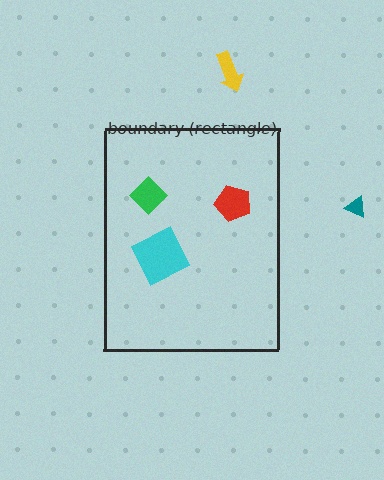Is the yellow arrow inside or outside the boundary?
Outside.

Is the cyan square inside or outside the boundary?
Inside.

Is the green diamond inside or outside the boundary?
Inside.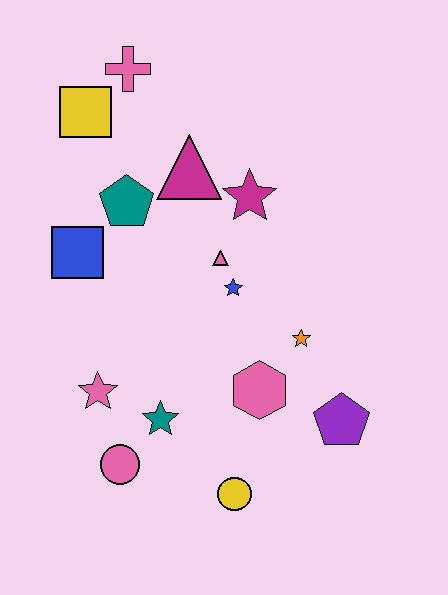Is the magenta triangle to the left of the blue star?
Yes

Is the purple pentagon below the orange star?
Yes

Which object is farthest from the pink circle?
The pink cross is farthest from the pink circle.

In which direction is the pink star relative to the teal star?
The pink star is to the left of the teal star.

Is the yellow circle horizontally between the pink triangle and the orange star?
Yes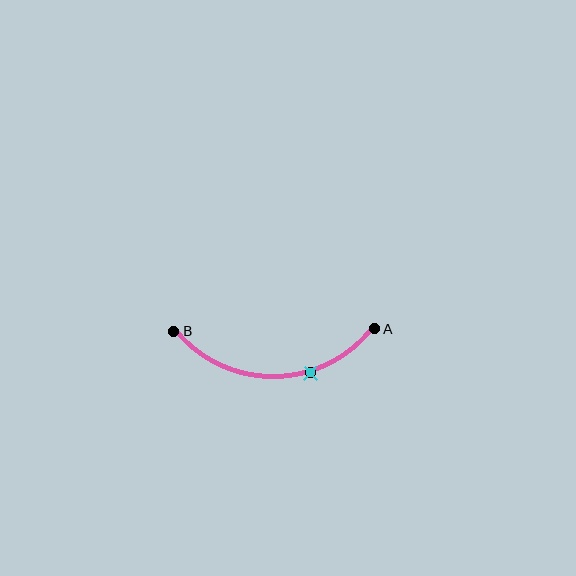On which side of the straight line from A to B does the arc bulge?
The arc bulges below the straight line connecting A and B.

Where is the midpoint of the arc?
The arc midpoint is the point on the curve farthest from the straight line joining A and B. It sits below that line.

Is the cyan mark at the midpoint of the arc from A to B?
No. The cyan mark lies on the arc but is closer to endpoint A. The arc midpoint would be at the point on the curve equidistant along the arc from both A and B.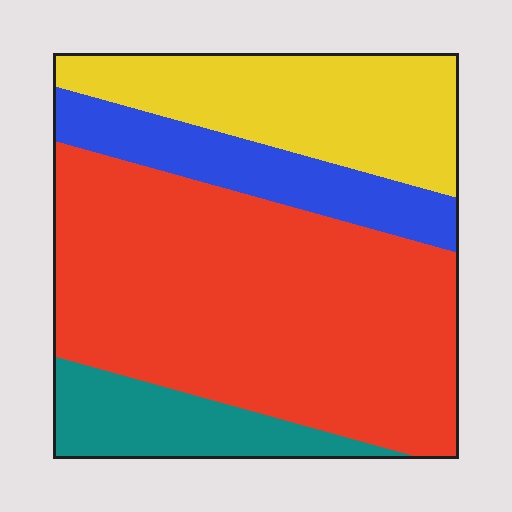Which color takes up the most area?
Red, at roughly 55%.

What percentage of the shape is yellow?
Yellow takes up about one fifth (1/5) of the shape.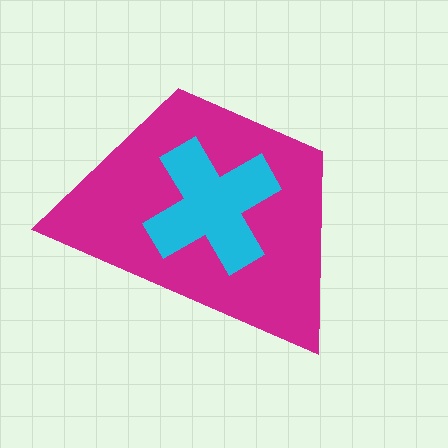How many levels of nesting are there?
2.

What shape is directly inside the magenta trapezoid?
The cyan cross.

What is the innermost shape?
The cyan cross.